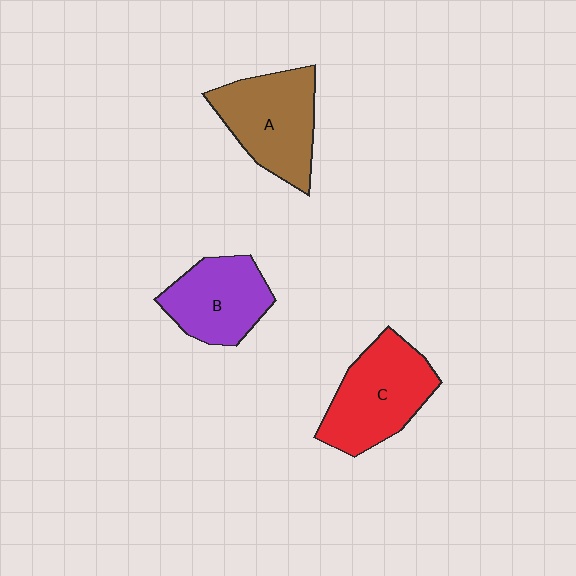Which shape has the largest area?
Shape C (red).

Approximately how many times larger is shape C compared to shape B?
Approximately 1.2 times.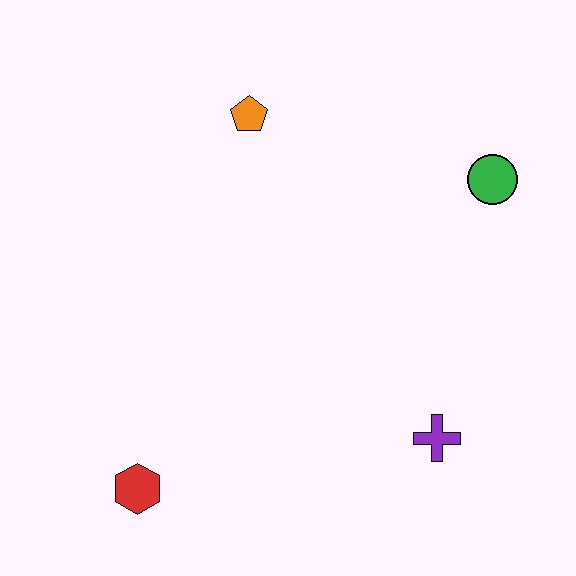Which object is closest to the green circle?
The orange pentagon is closest to the green circle.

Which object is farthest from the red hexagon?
The green circle is farthest from the red hexagon.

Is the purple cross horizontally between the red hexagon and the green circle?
Yes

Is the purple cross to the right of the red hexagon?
Yes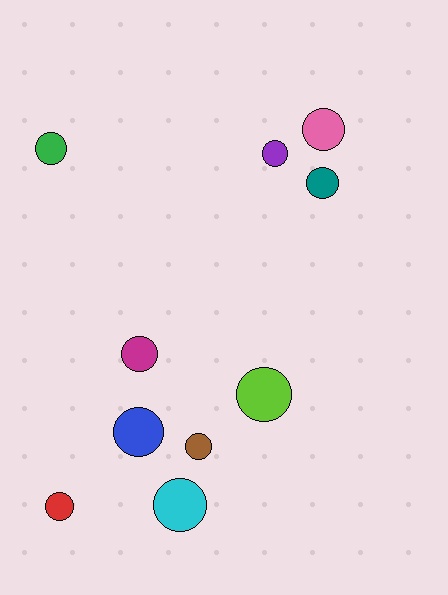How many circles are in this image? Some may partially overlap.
There are 10 circles.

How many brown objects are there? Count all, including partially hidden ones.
There is 1 brown object.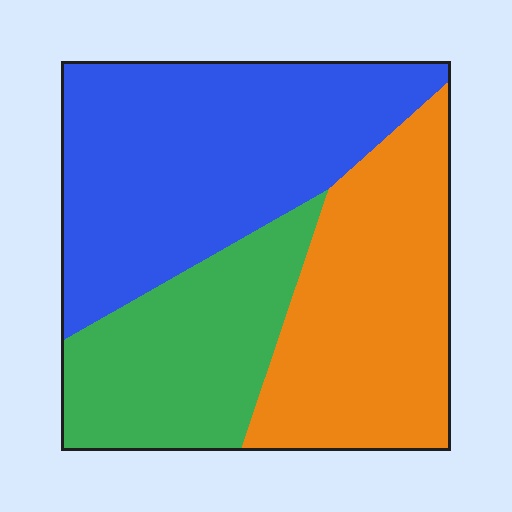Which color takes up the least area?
Green, at roughly 25%.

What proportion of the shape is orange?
Orange covers around 35% of the shape.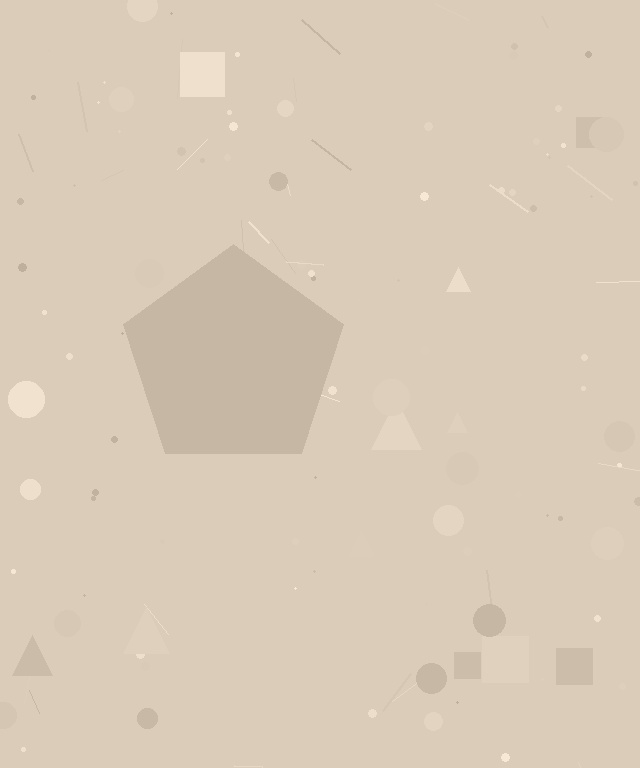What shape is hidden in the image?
A pentagon is hidden in the image.